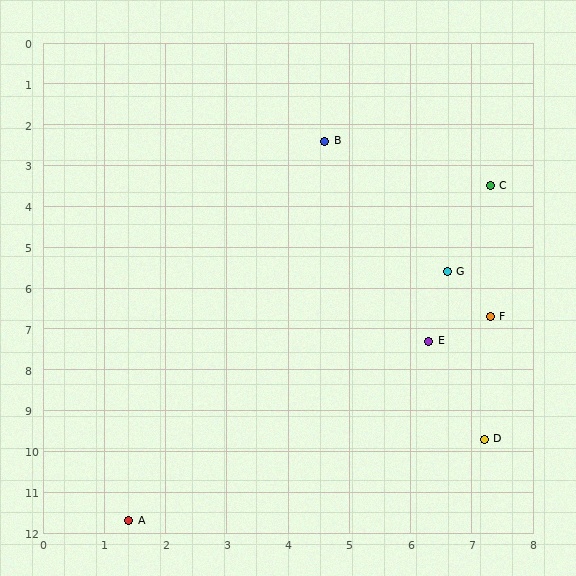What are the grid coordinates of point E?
Point E is at approximately (6.3, 7.3).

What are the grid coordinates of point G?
Point G is at approximately (6.6, 5.6).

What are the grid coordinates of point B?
Point B is at approximately (4.6, 2.4).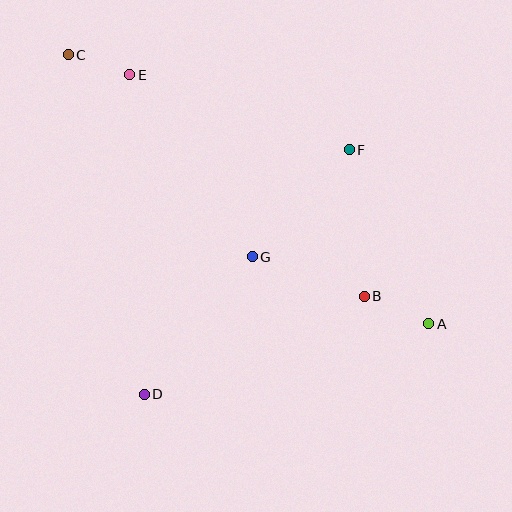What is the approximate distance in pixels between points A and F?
The distance between A and F is approximately 191 pixels.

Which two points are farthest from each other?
Points A and C are farthest from each other.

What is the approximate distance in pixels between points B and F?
The distance between B and F is approximately 147 pixels.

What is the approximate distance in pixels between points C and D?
The distance between C and D is approximately 348 pixels.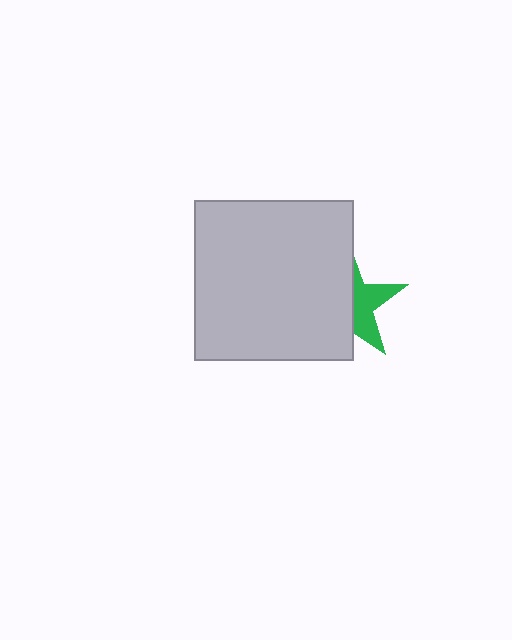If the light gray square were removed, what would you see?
You would see the complete green star.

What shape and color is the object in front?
The object in front is a light gray square.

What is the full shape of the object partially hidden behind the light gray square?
The partially hidden object is a green star.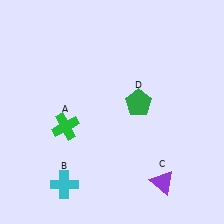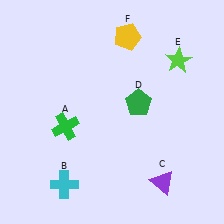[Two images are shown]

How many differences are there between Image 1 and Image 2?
There are 2 differences between the two images.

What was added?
A lime star (E), a yellow pentagon (F) were added in Image 2.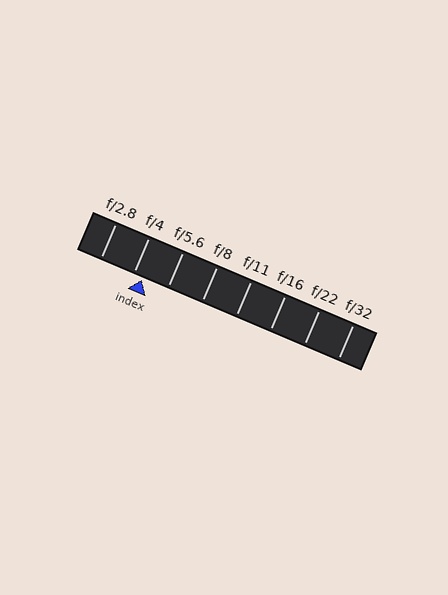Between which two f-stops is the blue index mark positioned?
The index mark is between f/4 and f/5.6.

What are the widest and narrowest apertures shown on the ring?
The widest aperture shown is f/2.8 and the narrowest is f/32.